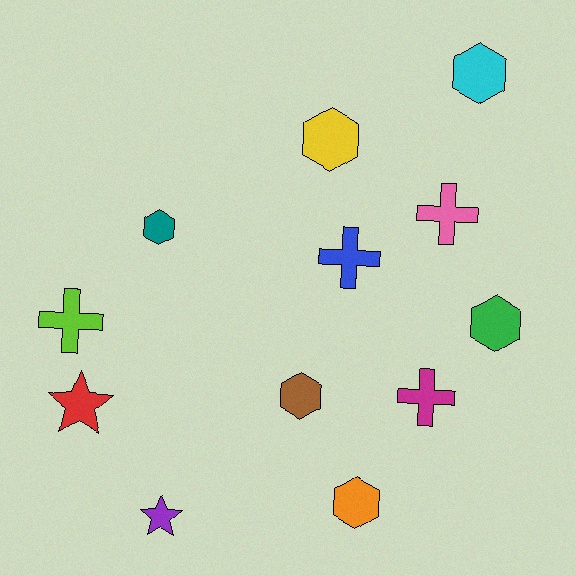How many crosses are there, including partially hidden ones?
There are 4 crosses.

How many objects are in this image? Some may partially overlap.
There are 12 objects.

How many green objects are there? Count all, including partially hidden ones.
There is 1 green object.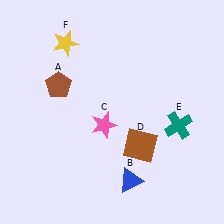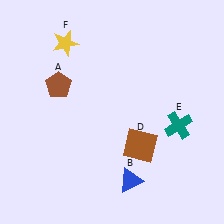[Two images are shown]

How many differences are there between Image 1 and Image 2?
There is 1 difference between the two images.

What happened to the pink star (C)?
The pink star (C) was removed in Image 2. It was in the bottom-left area of Image 1.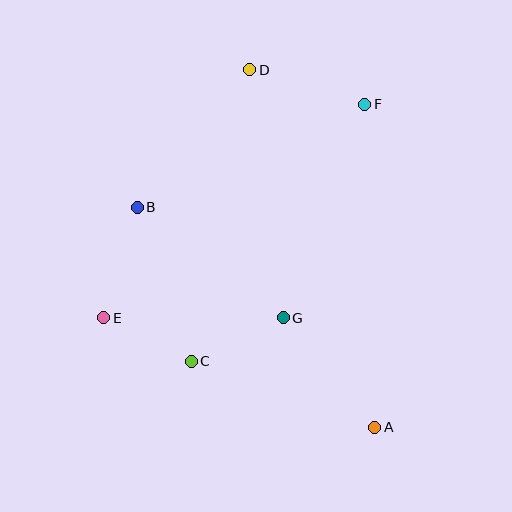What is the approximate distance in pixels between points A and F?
The distance between A and F is approximately 323 pixels.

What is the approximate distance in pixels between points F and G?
The distance between F and G is approximately 228 pixels.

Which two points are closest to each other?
Points C and E are closest to each other.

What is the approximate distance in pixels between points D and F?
The distance between D and F is approximately 120 pixels.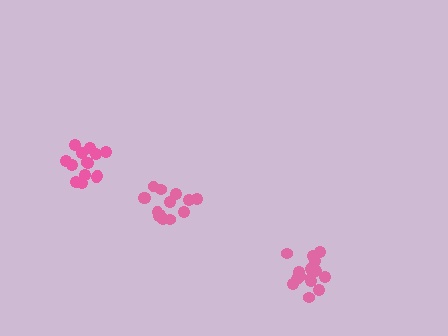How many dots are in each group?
Group 1: 14 dots, Group 2: 14 dots, Group 3: 15 dots (43 total).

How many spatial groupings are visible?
There are 3 spatial groupings.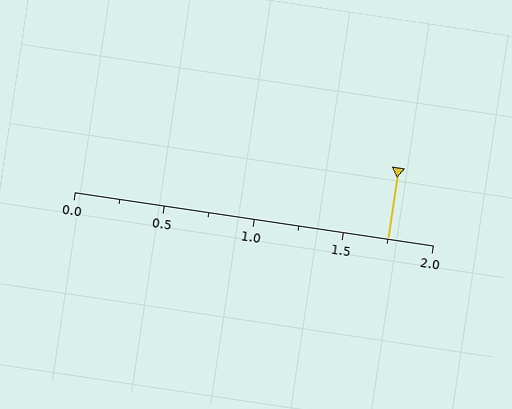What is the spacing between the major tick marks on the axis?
The major ticks are spaced 0.5 apart.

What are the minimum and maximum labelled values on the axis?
The axis runs from 0.0 to 2.0.